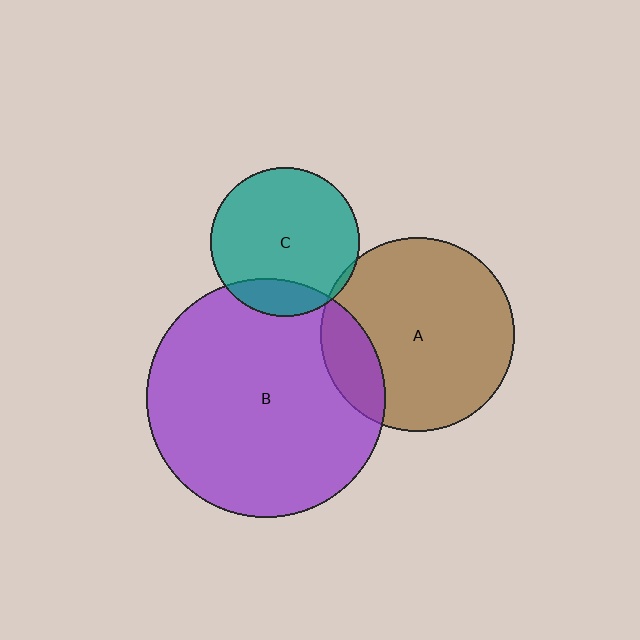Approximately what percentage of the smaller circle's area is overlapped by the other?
Approximately 15%.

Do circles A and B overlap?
Yes.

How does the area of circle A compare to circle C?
Approximately 1.7 times.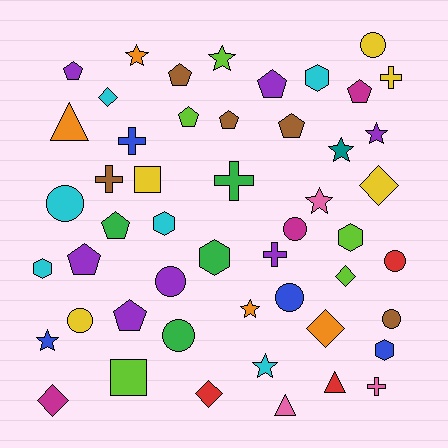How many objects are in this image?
There are 50 objects.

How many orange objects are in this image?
There are 4 orange objects.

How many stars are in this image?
There are 8 stars.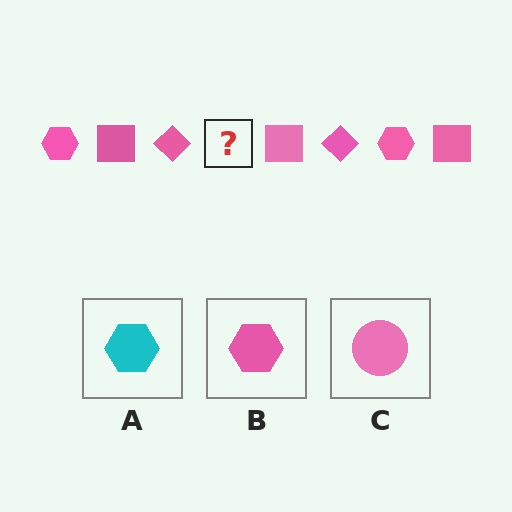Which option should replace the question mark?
Option B.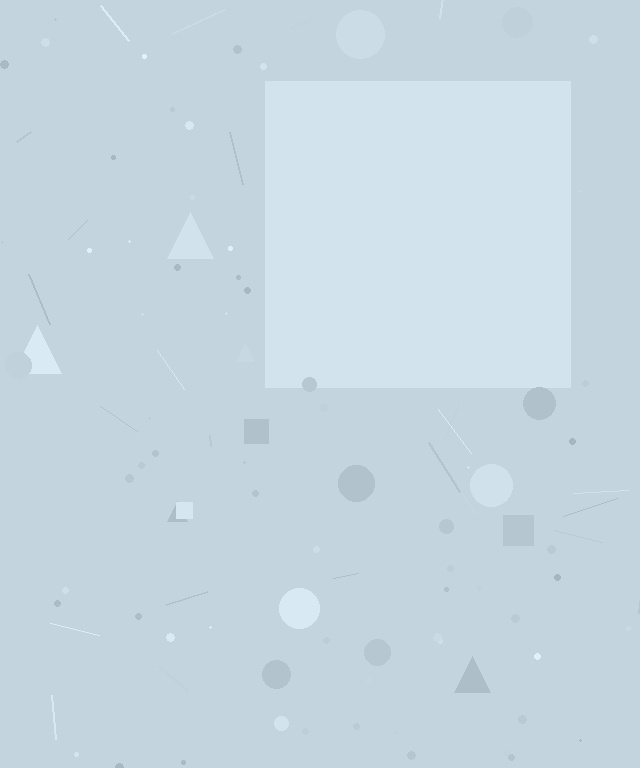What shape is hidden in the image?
A square is hidden in the image.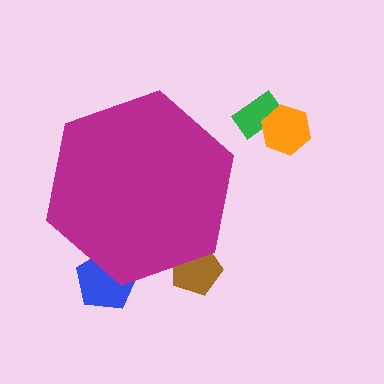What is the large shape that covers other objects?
A magenta hexagon.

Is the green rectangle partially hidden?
No, the green rectangle is fully visible.